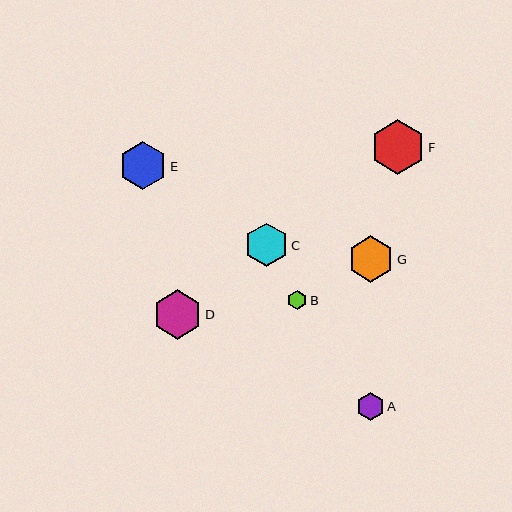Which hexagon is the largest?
Hexagon F is the largest with a size of approximately 54 pixels.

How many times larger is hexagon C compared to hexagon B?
Hexagon C is approximately 2.2 times the size of hexagon B.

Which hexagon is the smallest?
Hexagon B is the smallest with a size of approximately 20 pixels.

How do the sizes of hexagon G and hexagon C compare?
Hexagon G and hexagon C are approximately the same size.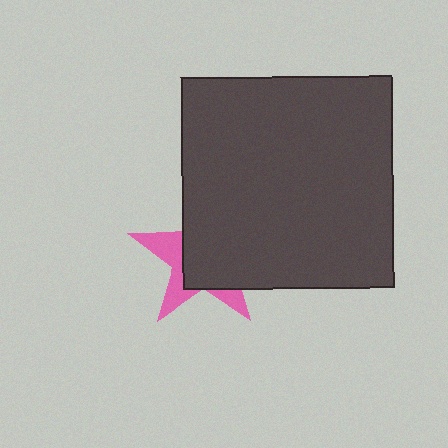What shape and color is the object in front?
The object in front is a dark gray square.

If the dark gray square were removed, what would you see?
You would see the complete pink star.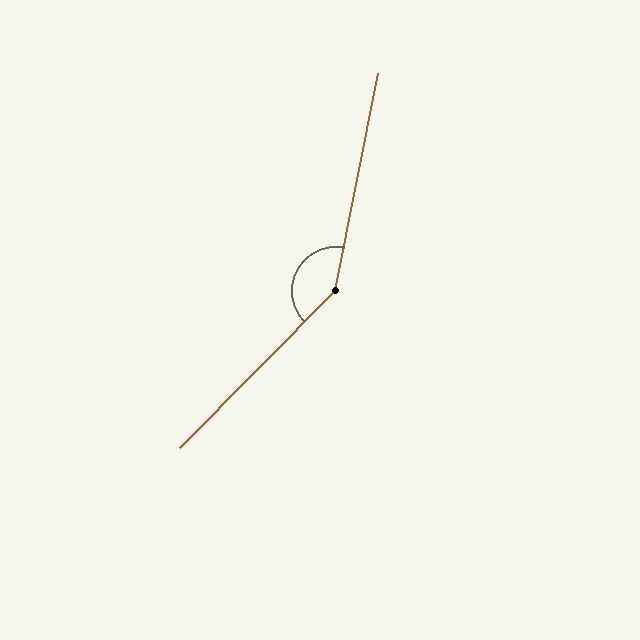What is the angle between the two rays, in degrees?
Approximately 146 degrees.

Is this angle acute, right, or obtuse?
It is obtuse.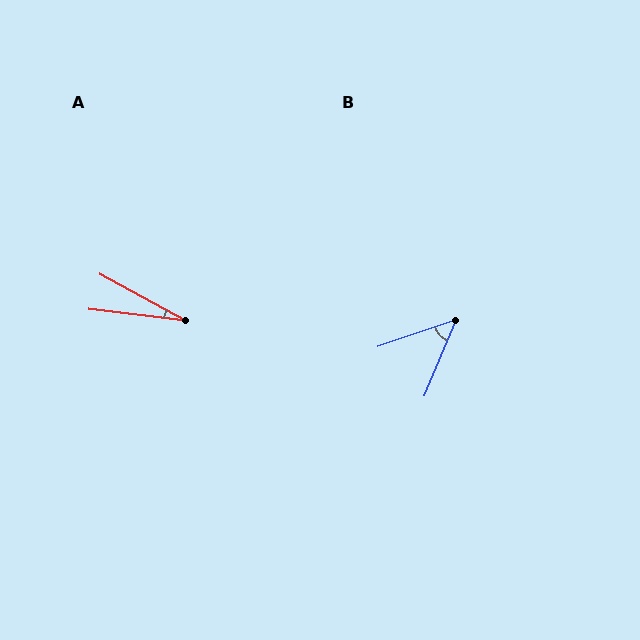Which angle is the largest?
B, at approximately 48 degrees.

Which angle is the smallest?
A, at approximately 22 degrees.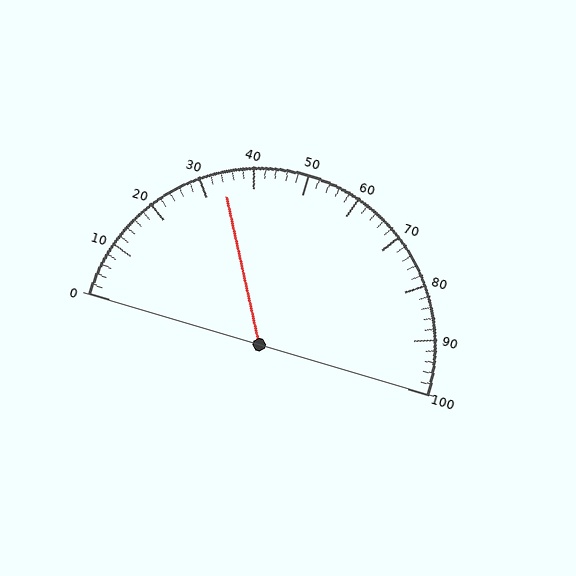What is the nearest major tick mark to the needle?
The nearest major tick mark is 30.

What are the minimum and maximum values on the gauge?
The gauge ranges from 0 to 100.